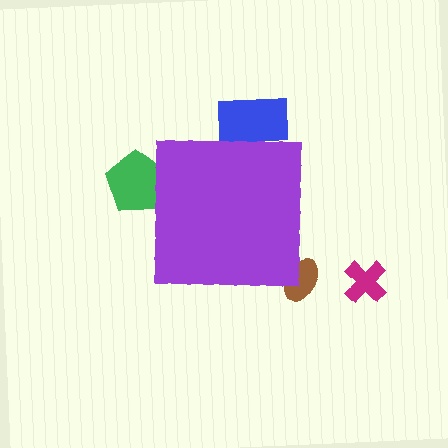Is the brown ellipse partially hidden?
Yes, the brown ellipse is partially hidden behind the purple square.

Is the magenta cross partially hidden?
No, the magenta cross is fully visible.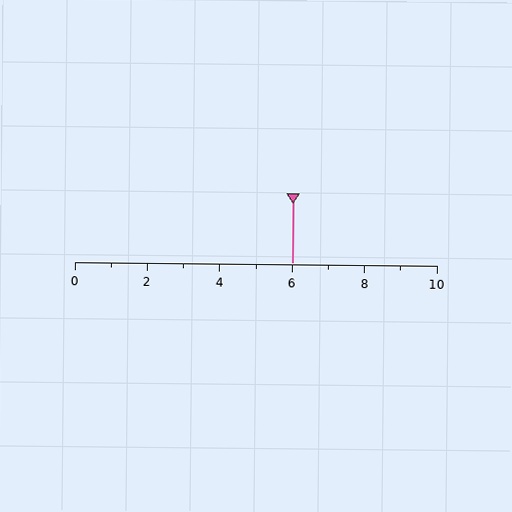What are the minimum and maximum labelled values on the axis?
The axis runs from 0 to 10.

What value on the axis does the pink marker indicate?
The marker indicates approximately 6.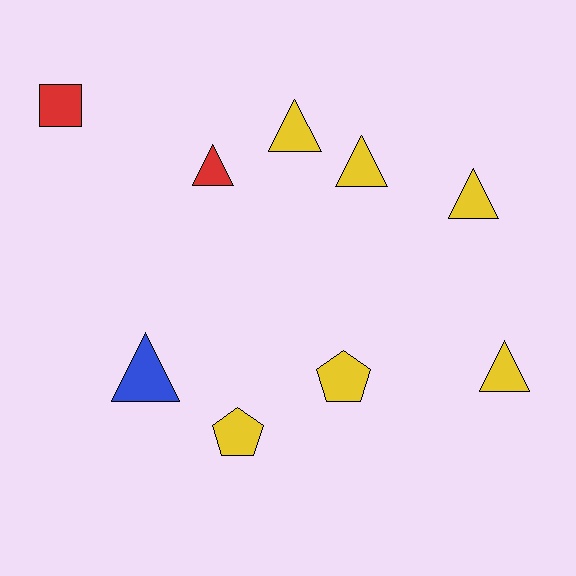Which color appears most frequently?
Yellow, with 6 objects.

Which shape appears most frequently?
Triangle, with 6 objects.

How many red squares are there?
There is 1 red square.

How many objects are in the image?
There are 9 objects.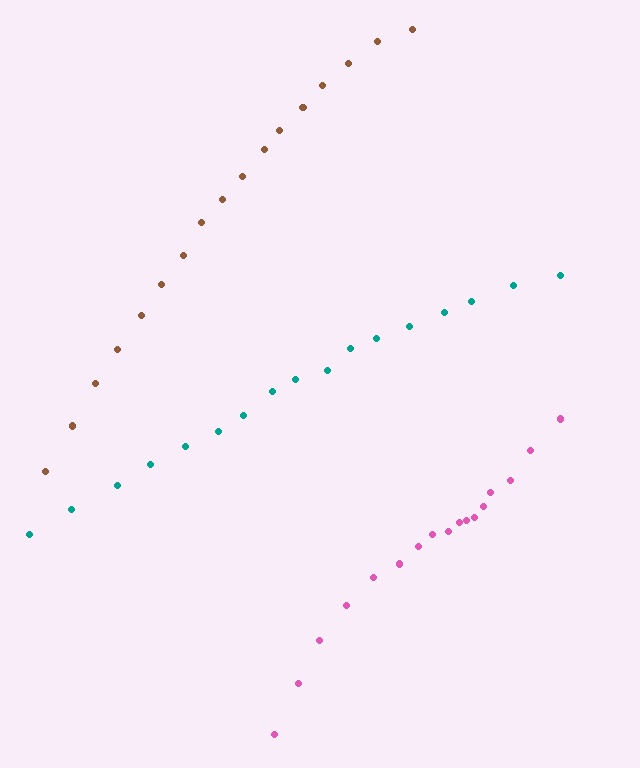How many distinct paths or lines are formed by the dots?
There are 3 distinct paths.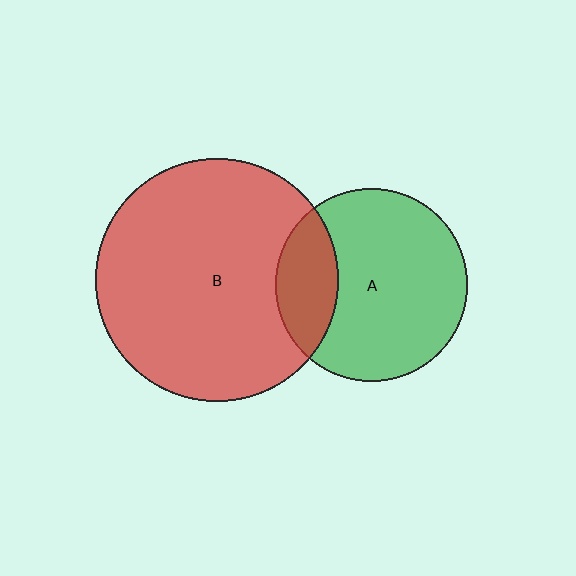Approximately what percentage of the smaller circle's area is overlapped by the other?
Approximately 25%.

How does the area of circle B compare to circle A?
Approximately 1.6 times.